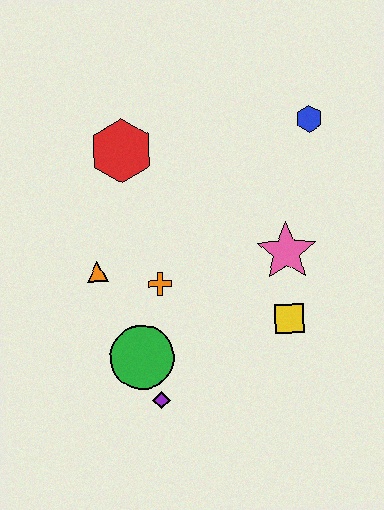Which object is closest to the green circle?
The purple diamond is closest to the green circle.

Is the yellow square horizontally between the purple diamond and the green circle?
No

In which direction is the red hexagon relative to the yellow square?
The red hexagon is above the yellow square.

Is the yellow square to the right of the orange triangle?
Yes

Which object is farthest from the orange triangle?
The blue hexagon is farthest from the orange triangle.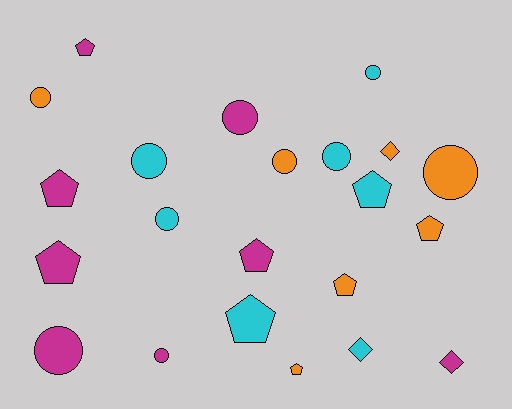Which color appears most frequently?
Magenta, with 8 objects.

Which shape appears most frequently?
Circle, with 10 objects.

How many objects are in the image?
There are 22 objects.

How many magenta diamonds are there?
There is 1 magenta diamond.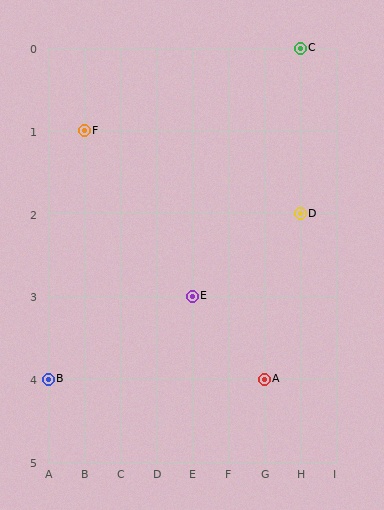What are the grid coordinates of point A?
Point A is at grid coordinates (G, 4).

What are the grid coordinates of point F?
Point F is at grid coordinates (B, 1).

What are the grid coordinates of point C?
Point C is at grid coordinates (H, 0).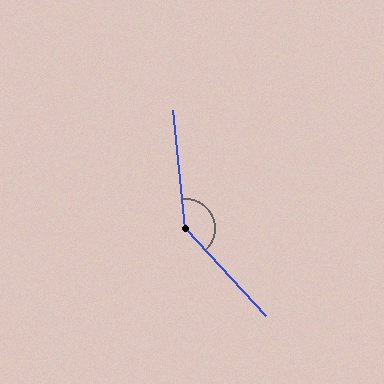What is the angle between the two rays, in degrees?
Approximately 144 degrees.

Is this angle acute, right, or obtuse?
It is obtuse.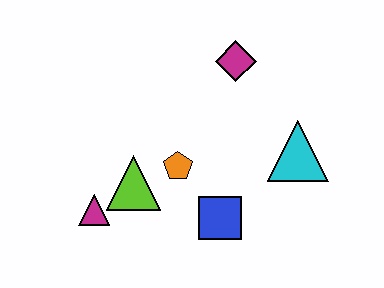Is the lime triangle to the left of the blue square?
Yes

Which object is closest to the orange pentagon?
The lime triangle is closest to the orange pentagon.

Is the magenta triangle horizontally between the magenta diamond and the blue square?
No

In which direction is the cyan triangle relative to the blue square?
The cyan triangle is to the right of the blue square.